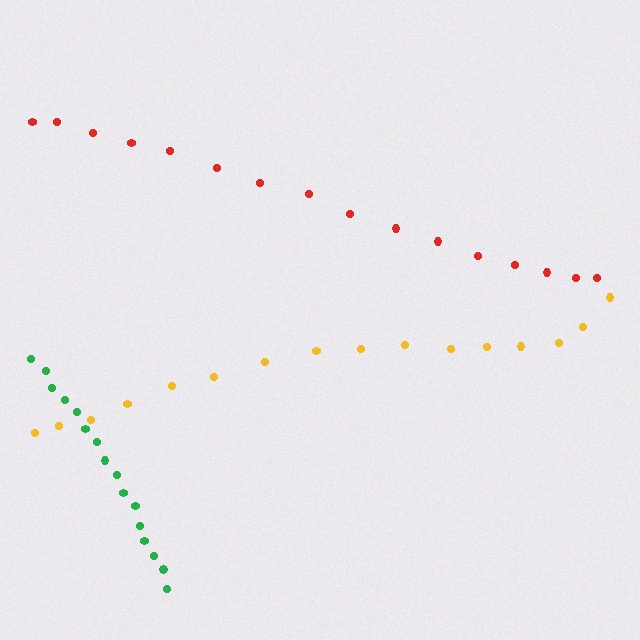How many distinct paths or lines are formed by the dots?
There are 3 distinct paths.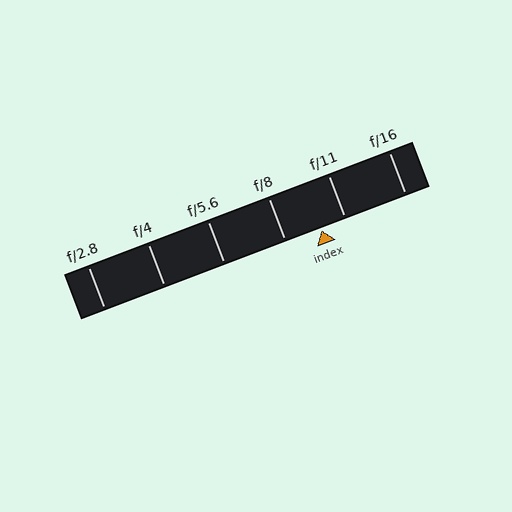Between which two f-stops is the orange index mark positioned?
The index mark is between f/8 and f/11.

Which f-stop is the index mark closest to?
The index mark is closest to f/11.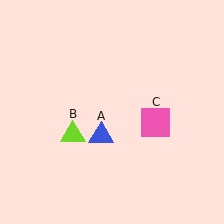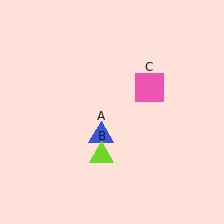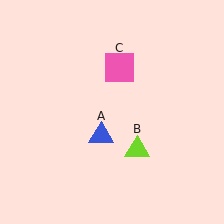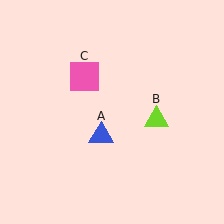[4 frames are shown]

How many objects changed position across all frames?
2 objects changed position: lime triangle (object B), pink square (object C).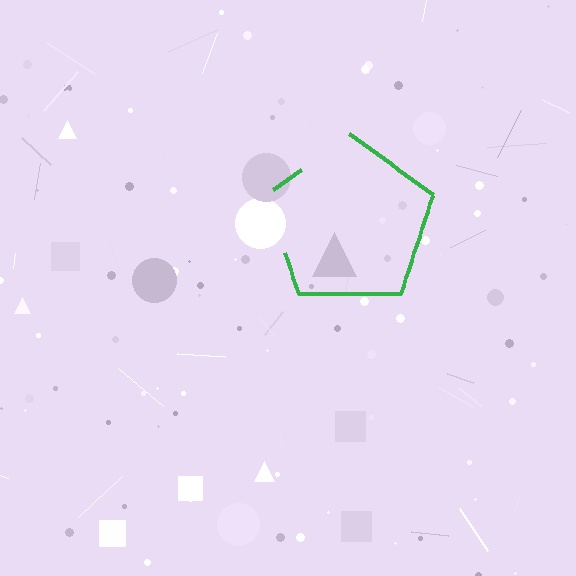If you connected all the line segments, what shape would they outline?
They would outline a pentagon.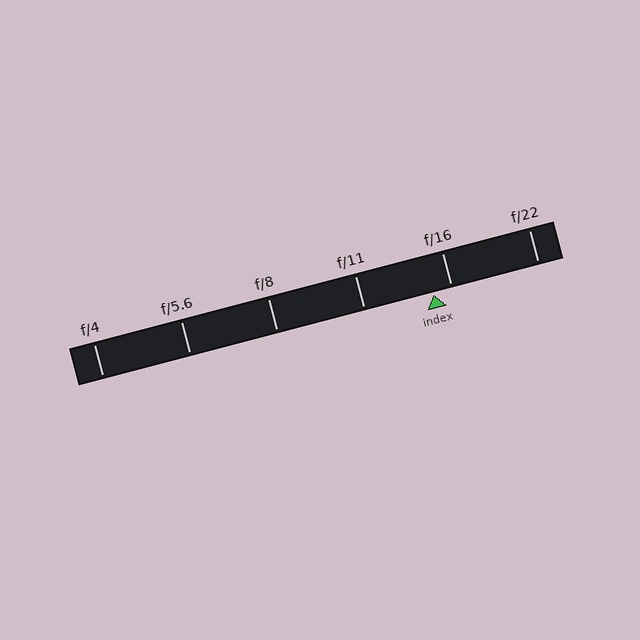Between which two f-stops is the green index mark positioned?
The index mark is between f/11 and f/16.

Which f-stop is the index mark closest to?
The index mark is closest to f/16.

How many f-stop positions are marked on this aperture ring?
There are 6 f-stop positions marked.